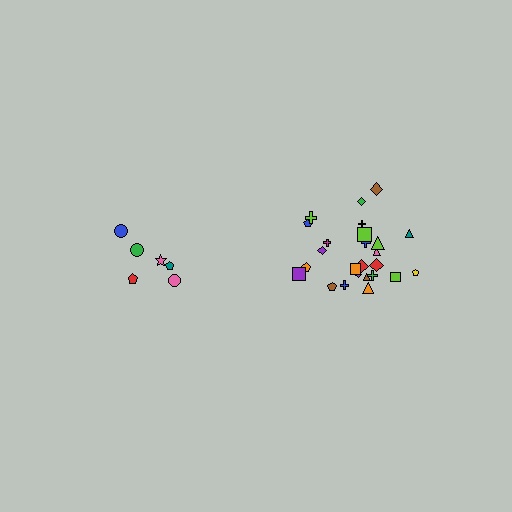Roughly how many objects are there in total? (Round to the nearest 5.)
Roughly 30 objects in total.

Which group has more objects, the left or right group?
The right group.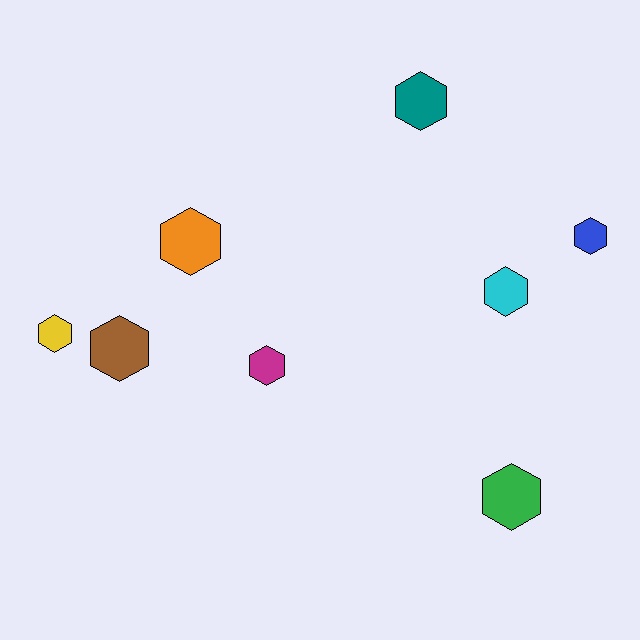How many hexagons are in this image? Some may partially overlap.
There are 8 hexagons.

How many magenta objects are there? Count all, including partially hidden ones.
There is 1 magenta object.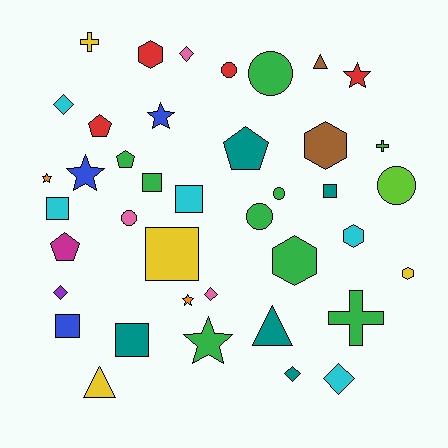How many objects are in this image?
There are 40 objects.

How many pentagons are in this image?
There are 4 pentagons.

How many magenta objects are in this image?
There is 1 magenta object.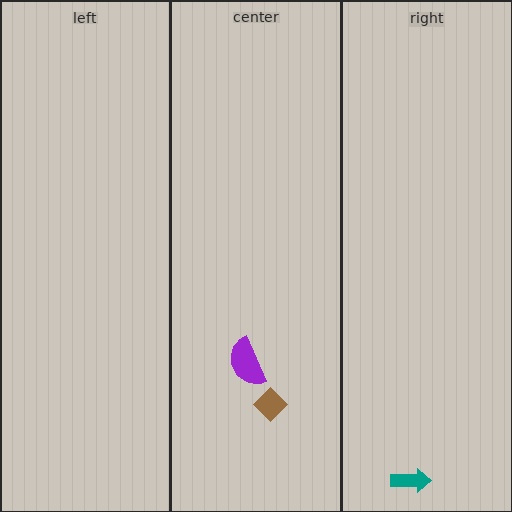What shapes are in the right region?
The teal arrow.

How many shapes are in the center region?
2.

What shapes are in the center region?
The brown diamond, the purple semicircle.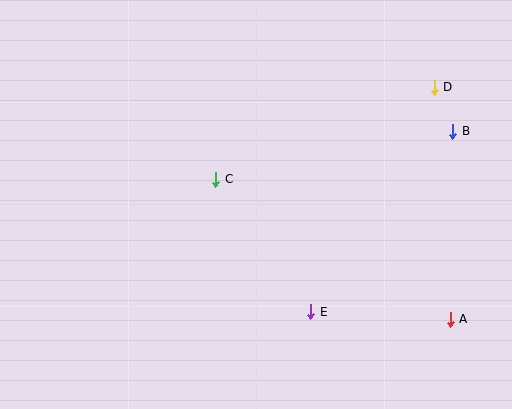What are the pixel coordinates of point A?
Point A is at (450, 319).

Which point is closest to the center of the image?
Point C at (216, 179) is closest to the center.